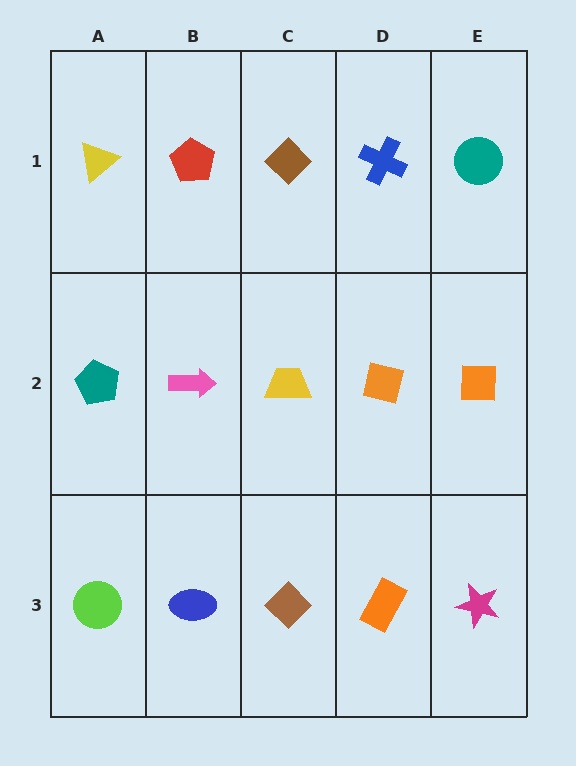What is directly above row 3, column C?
A yellow trapezoid.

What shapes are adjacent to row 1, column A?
A teal pentagon (row 2, column A), a red pentagon (row 1, column B).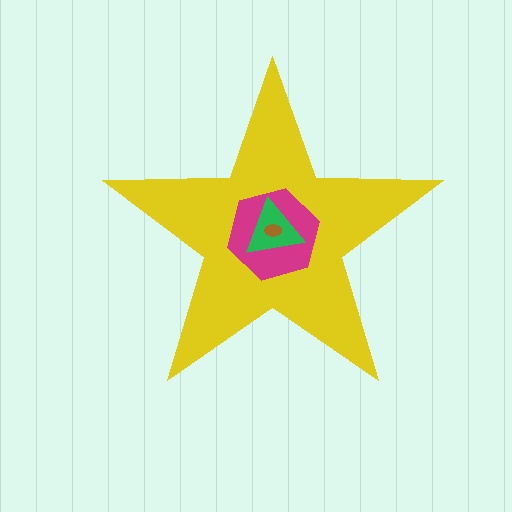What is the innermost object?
The brown ellipse.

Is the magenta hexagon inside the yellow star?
Yes.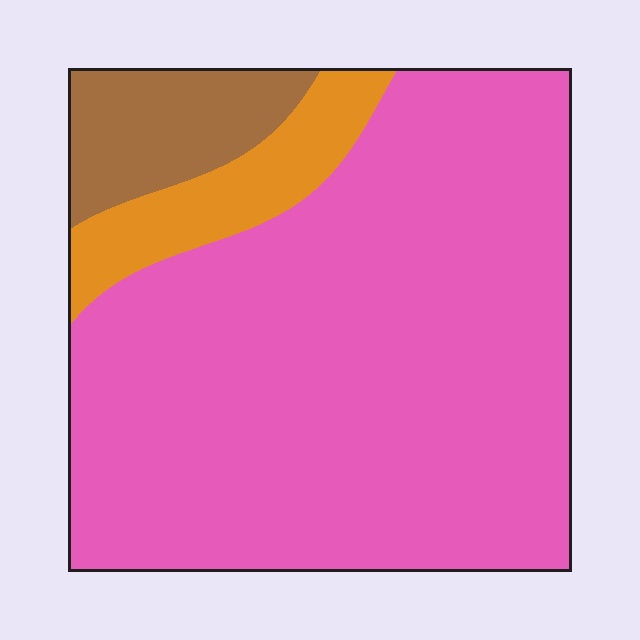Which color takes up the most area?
Pink, at roughly 80%.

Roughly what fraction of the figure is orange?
Orange covers around 10% of the figure.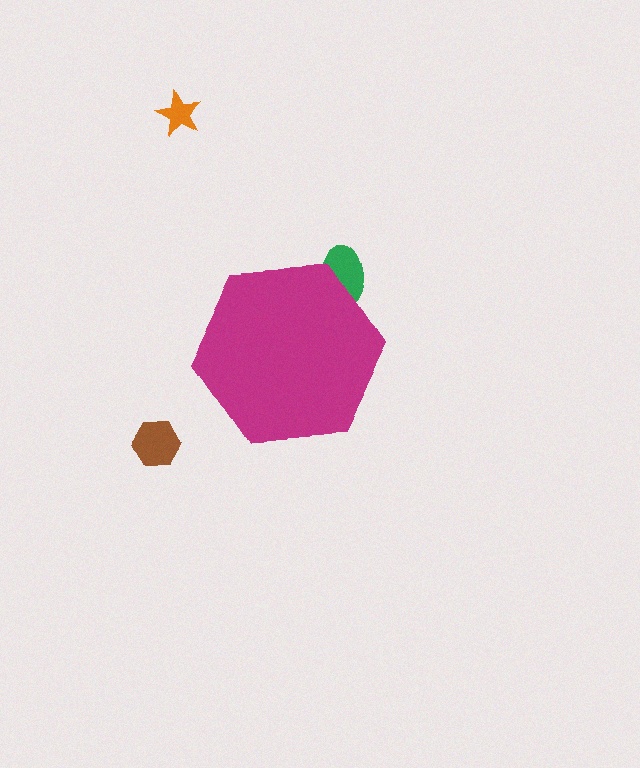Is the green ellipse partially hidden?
Yes, the green ellipse is partially hidden behind the magenta hexagon.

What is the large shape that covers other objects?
A magenta hexagon.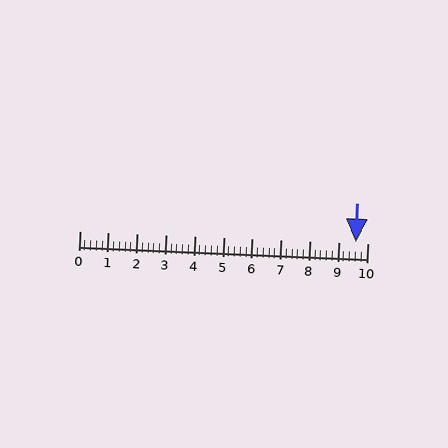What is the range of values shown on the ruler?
The ruler shows values from 0 to 10.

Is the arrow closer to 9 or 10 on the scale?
The arrow is closer to 10.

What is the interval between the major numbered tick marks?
The major tick marks are spaced 1 units apart.